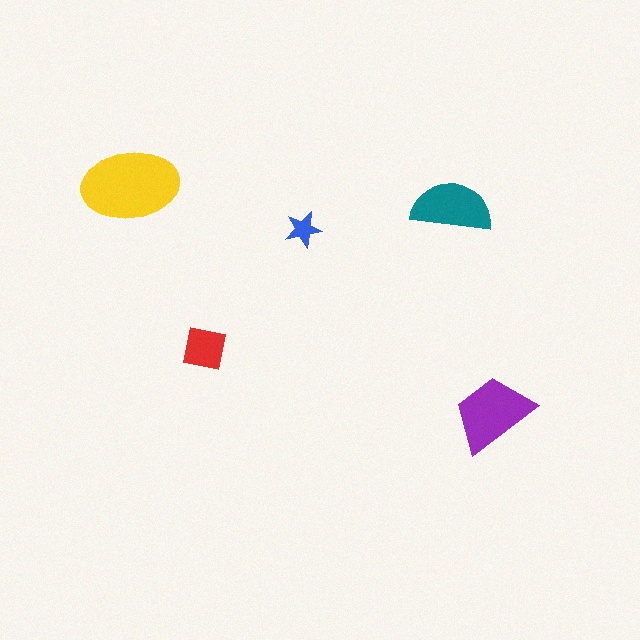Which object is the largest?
The yellow ellipse.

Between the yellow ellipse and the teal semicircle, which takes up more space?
The yellow ellipse.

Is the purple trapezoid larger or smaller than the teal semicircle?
Larger.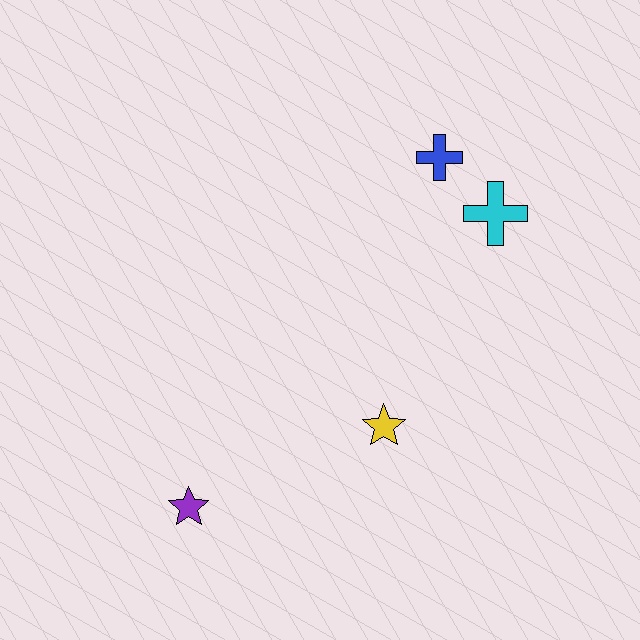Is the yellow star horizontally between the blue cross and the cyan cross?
No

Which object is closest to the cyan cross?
The blue cross is closest to the cyan cross.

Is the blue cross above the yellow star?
Yes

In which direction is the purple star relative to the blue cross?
The purple star is below the blue cross.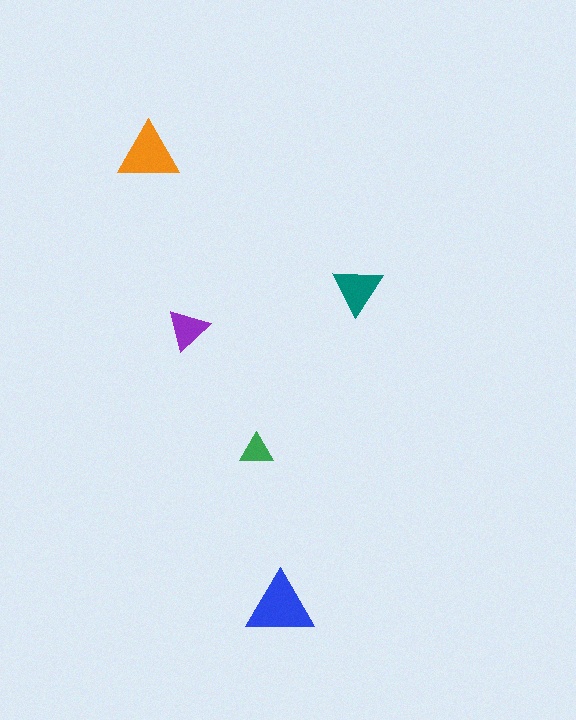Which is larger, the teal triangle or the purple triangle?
The teal one.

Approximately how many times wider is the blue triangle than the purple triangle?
About 1.5 times wider.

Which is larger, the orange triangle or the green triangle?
The orange one.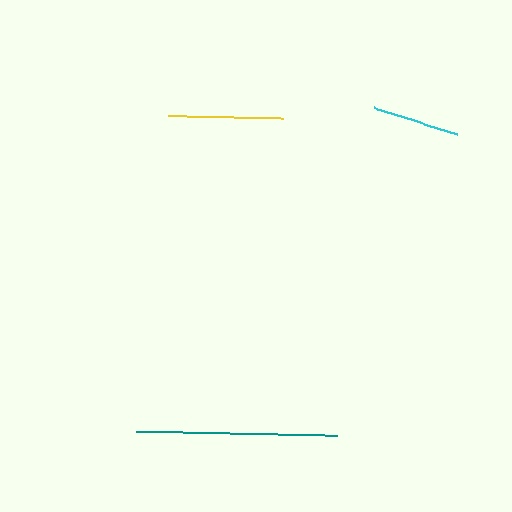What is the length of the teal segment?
The teal segment is approximately 200 pixels long.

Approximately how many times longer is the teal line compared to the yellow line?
The teal line is approximately 1.7 times the length of the yellow line.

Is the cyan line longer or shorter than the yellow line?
The yellow line is longer than the cyan line.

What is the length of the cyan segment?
The cyan segment is approximately 87 pixels long.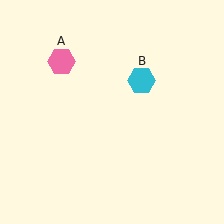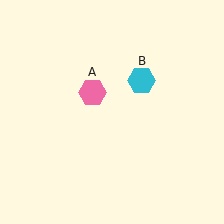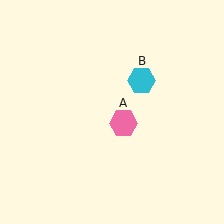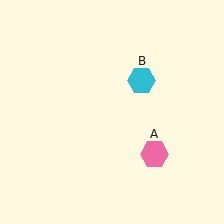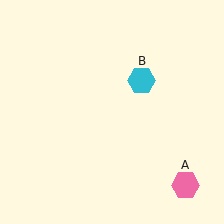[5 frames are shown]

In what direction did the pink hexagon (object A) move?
The pink hexagon (object A) moved down and to the right.